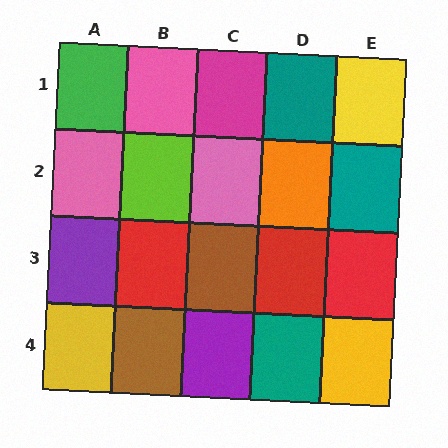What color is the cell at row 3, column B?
Red.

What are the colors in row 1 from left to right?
Green, pink, magenta, teal, yellow.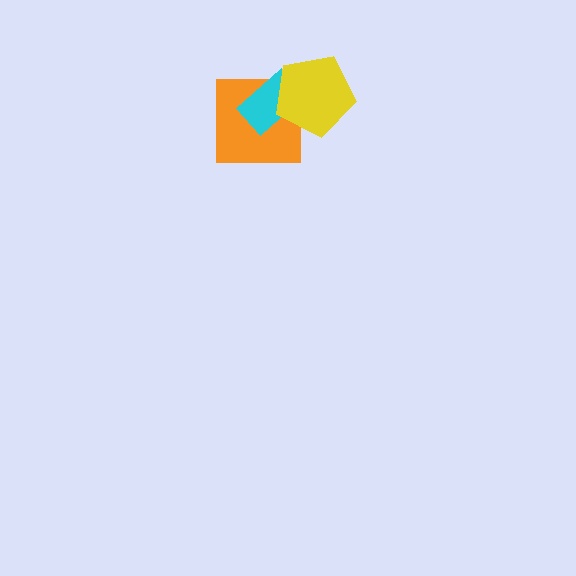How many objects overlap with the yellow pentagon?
2 objects overlap with the yellow pentagon.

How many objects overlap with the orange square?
2 objects overlap with the orange square.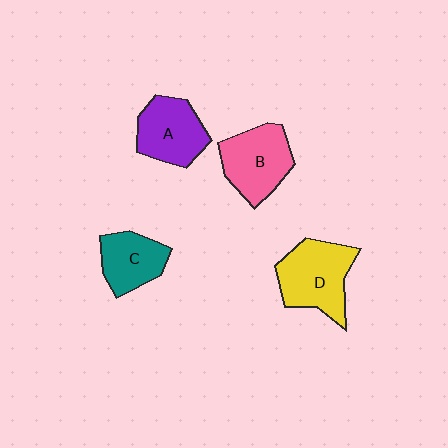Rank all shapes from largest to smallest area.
From largest to smallest: D (yellow), B (pink), A (purple), C (teal).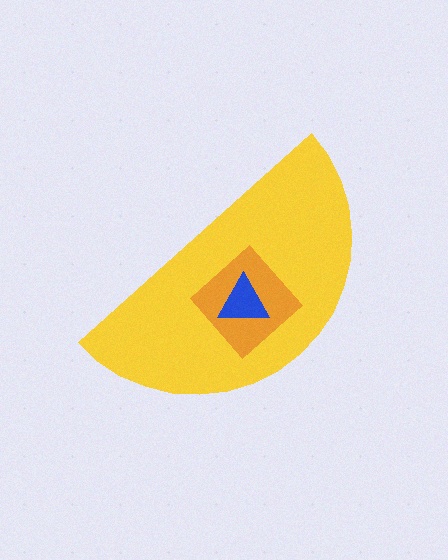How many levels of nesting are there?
3.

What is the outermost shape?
The yellow semicircle.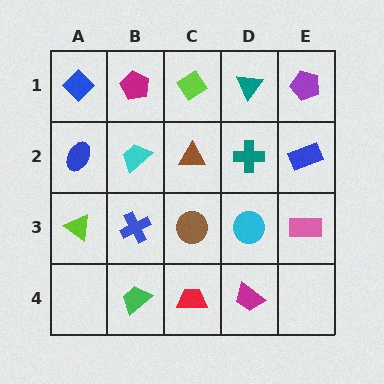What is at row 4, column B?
A green trapezoid.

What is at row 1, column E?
A purple pentagon.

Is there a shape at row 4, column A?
No, that cell is empty.